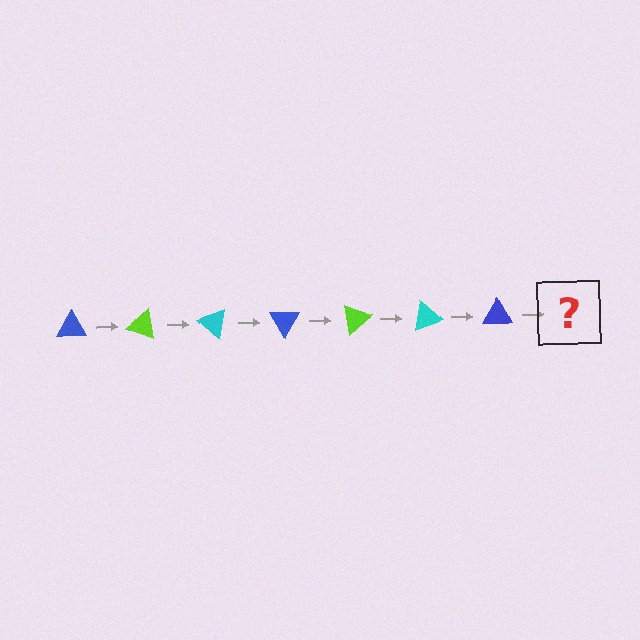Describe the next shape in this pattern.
It should be a lime triangle, rotated 140 degrees from the start.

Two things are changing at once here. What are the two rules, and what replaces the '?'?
The two rules are that it rotates 20 degrees each step and the color cycles through blue, lime, and cyan. The '?' should be a lime triangle, rotated 140 degrees from the start.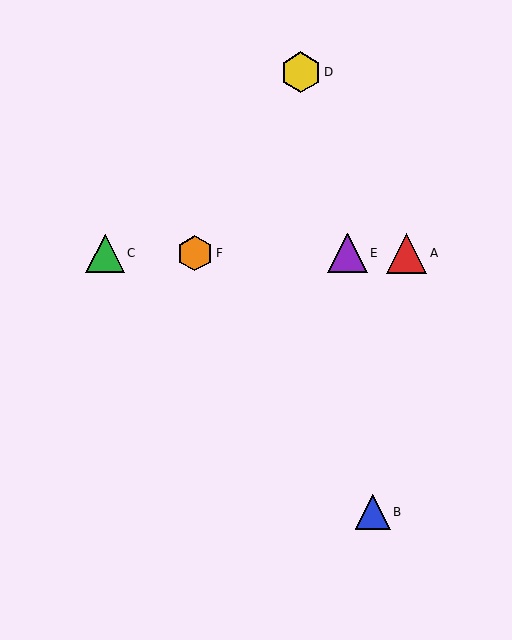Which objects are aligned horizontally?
Objects A, C, E, F are aligned horizontally.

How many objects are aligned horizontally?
4 objects (A, C, E, F) are aligned horizontally.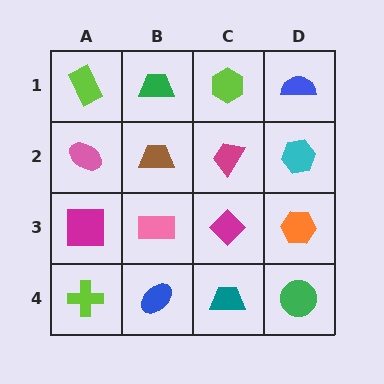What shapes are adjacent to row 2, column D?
A blue semicircle (row 1, column D), an orange hexagon (row 3, column D), a magenta trapezoid (row 2, column C).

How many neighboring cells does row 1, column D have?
2.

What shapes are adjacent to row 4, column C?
A magenta diamond (row 3, column C), a blue ellipse (row 4, column B), a green circle (row 4, column D).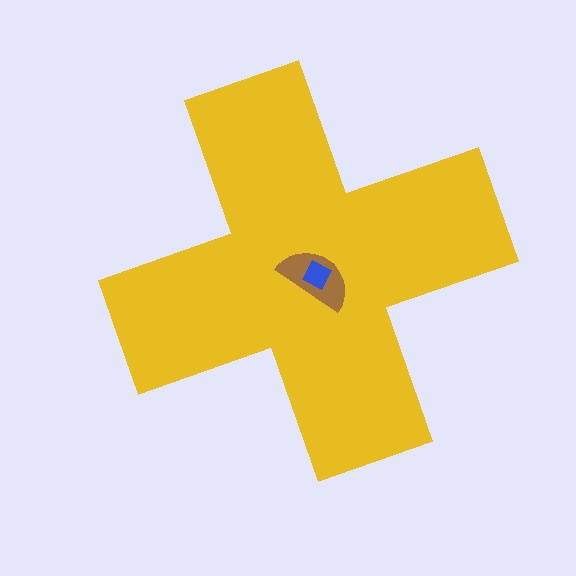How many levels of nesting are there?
3.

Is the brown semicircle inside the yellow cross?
Yes.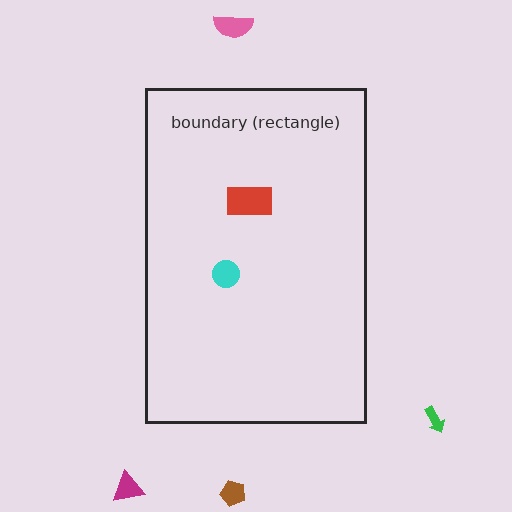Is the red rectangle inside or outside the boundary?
Inside.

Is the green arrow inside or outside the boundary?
Outside.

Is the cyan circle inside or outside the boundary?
Inside.